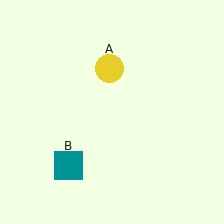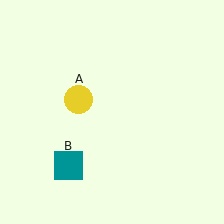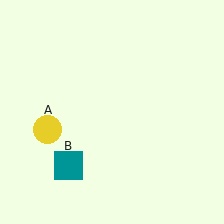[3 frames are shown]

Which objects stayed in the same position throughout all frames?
Teal square (object B) remained stationary.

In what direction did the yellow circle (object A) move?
The yellow circle (object A) moved down and to the left.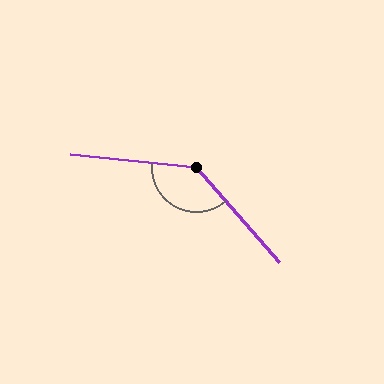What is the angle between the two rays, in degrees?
Approximately 137 degrees.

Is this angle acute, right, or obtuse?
It is obtuse.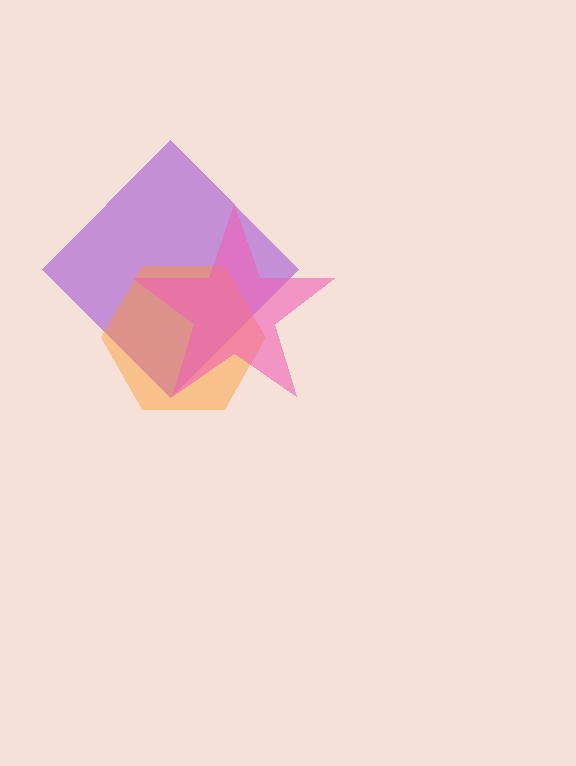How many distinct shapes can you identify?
There are 3 distinct shapes: a purple diamond, an orange hexagon, a pink star.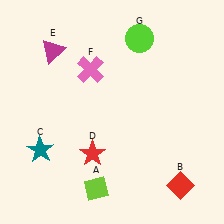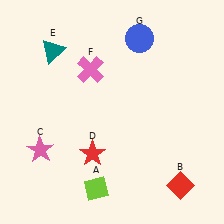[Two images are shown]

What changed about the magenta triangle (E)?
In Image 1, E is magenta. In Image 2, it changed to teal.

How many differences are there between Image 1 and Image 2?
There are 3 differences between the two images.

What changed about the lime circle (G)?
In Image 1, G is lime. In Image 2, it changed to blue.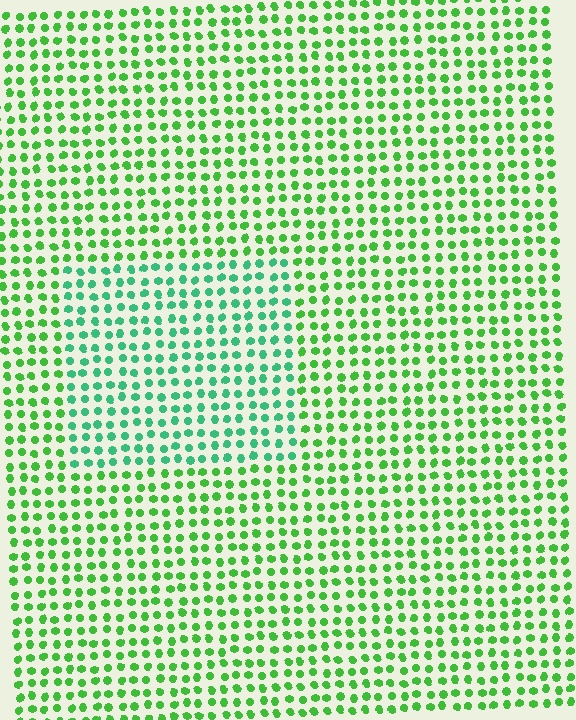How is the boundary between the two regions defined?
The boundary is defined purely by a slight shift in hue (about 32 degrees). Spacing, size, and orientation are identical on both sides.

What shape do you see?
I see a rectangle.